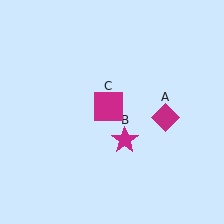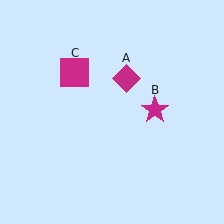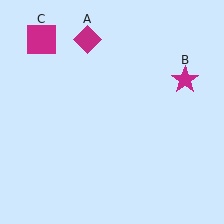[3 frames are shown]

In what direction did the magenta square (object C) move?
The magenta square (object C) moved up and to the left.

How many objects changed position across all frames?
3 objects changed position: magenta diamond (object A), magenta star (object B), magenta square (object C).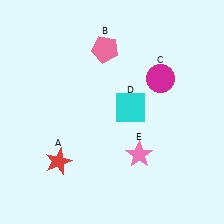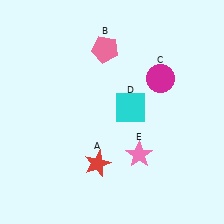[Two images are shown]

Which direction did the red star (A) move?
The red star (A) moved right.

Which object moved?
The red star (A) moved right.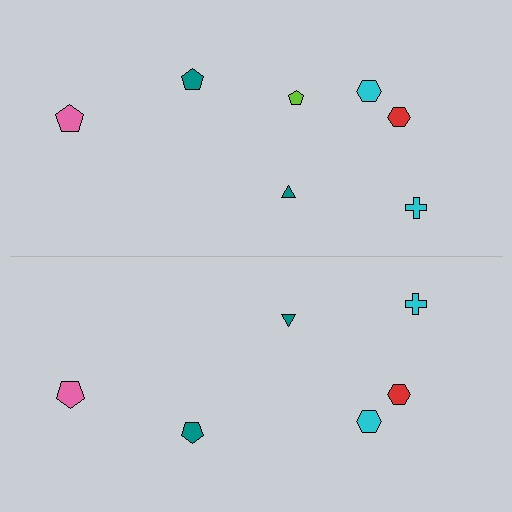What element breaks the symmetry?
A lime pentagon is missing from the bottom side.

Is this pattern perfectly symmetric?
No, the pattern is not perfectly symmetric. A lime pentagon is missing from the bottom side.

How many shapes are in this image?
There are 13 shapes in this image.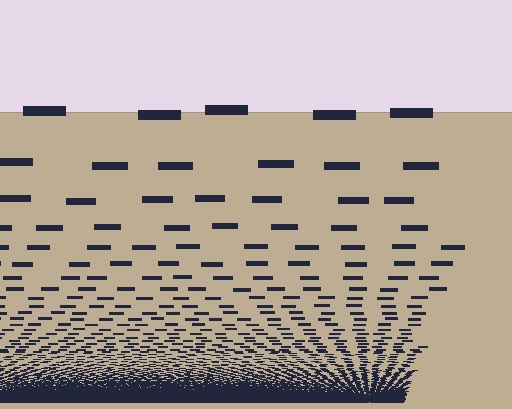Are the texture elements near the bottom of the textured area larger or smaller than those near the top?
Smaller. The gradient is inverted — elements near the bottom are smaller and denser.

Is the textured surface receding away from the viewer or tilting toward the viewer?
The surface appears to tilt toward the viewer. Texture elements get larger and sparser toward the top.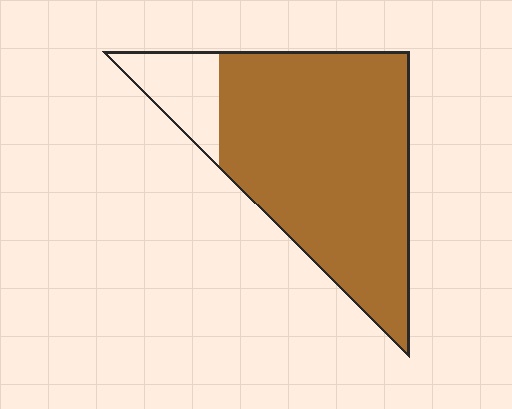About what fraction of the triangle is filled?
About seven eighths (7/8).